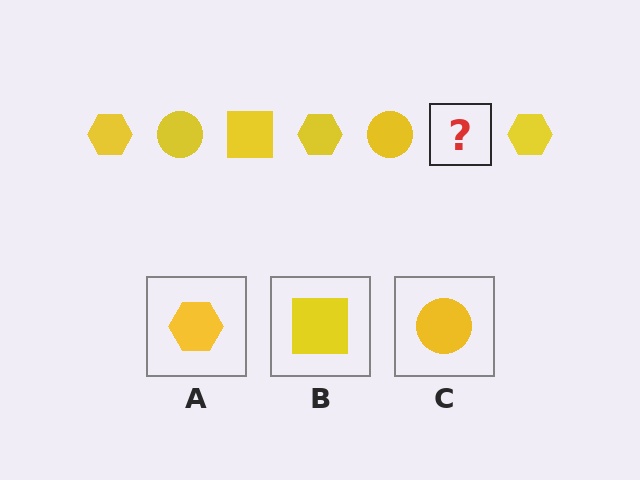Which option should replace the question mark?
Option B.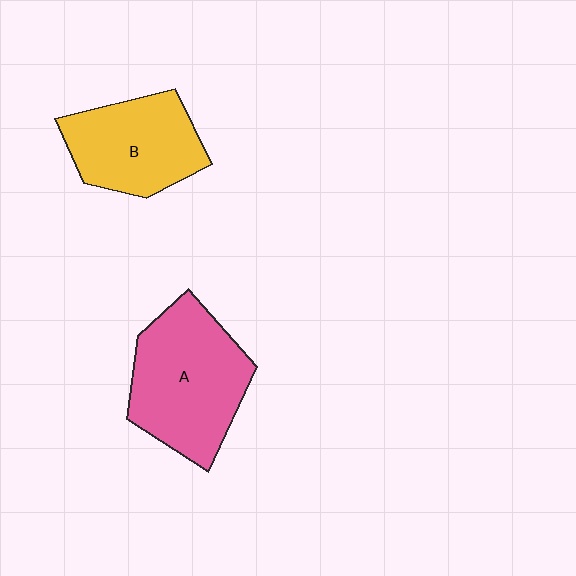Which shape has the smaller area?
Shape B (yellow).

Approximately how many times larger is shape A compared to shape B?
Approximately 1.3 times.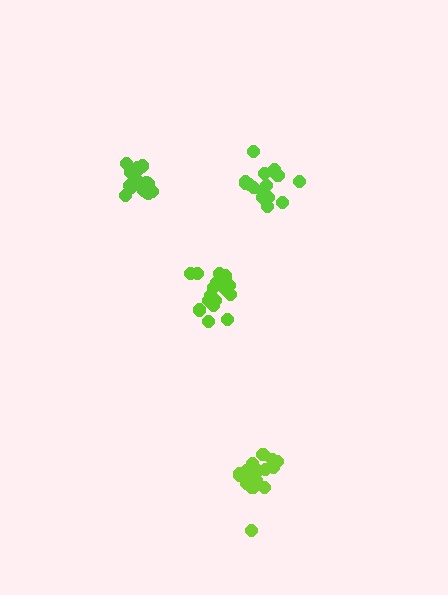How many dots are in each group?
Group 1: 16 dots, Group 2: 20 dots, Group 3: 16 dots, Group 4: 17 dots (69 total).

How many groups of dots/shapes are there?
There are 4 groups.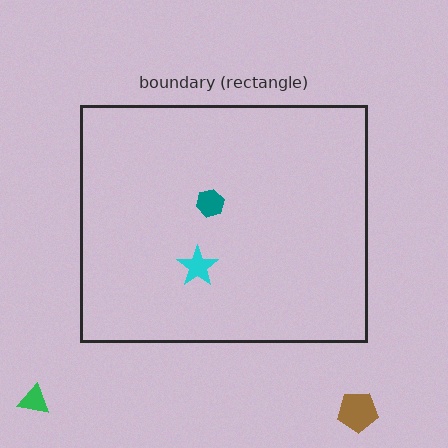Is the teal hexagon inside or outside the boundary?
Inside.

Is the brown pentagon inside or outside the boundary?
Outside.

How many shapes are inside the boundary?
2 inside, 2 outside.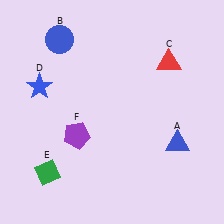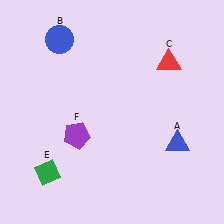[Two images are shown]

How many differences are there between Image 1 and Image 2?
There is 1 difference between the two images.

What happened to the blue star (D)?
The blue star (D) was removed in Image 2. It was in the top-left area of Image 1.